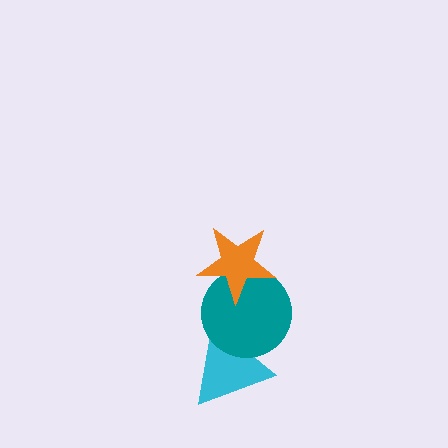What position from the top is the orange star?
The orange star is 1st from the top.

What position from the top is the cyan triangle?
The cyan triangle is 3rd from the top.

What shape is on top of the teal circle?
The orange star is on top of the teal circle.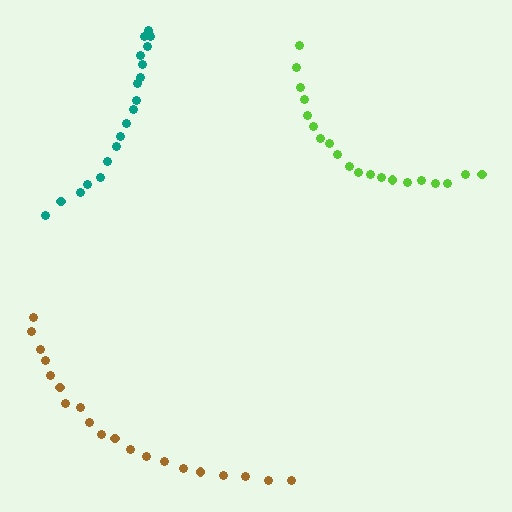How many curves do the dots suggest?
There are 3 distinct paths.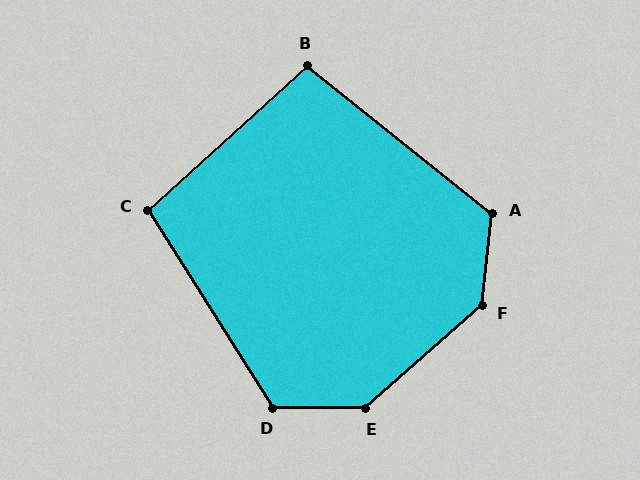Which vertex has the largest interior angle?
F, at approximately 138 degrees.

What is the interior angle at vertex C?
Approximately 100 degrees (obtuse).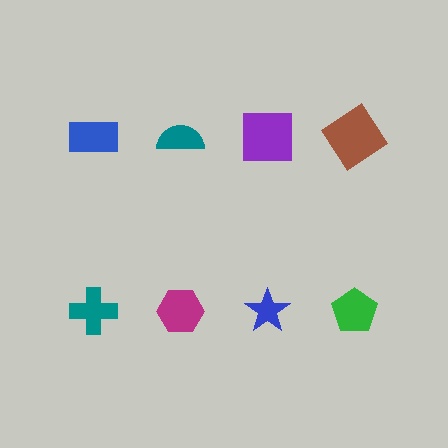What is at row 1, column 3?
A purple square.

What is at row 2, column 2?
A magenta hexagon.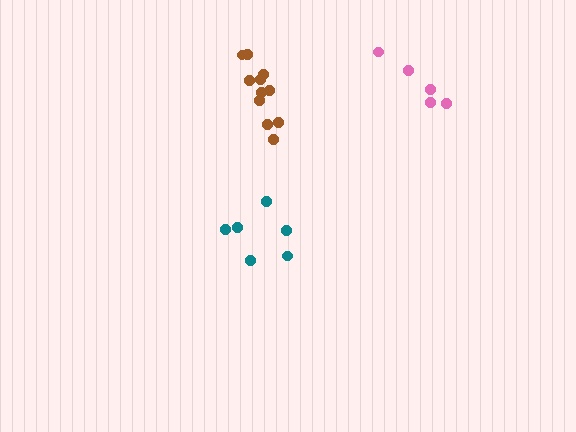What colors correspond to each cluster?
The clusters are colored: brown, teal, pink.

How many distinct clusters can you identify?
There are 3 distinct clusters.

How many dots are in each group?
Group 1: 11 dots, Group 2: 6 dots, Group 3: 5 dots (22 total).